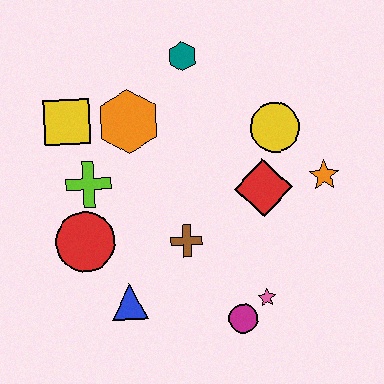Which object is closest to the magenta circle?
The pink star is closest to the magenta circle.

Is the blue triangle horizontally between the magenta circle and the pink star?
No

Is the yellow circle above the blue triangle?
Yes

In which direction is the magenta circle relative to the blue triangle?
The magenta circle is to the right of the blue triangle.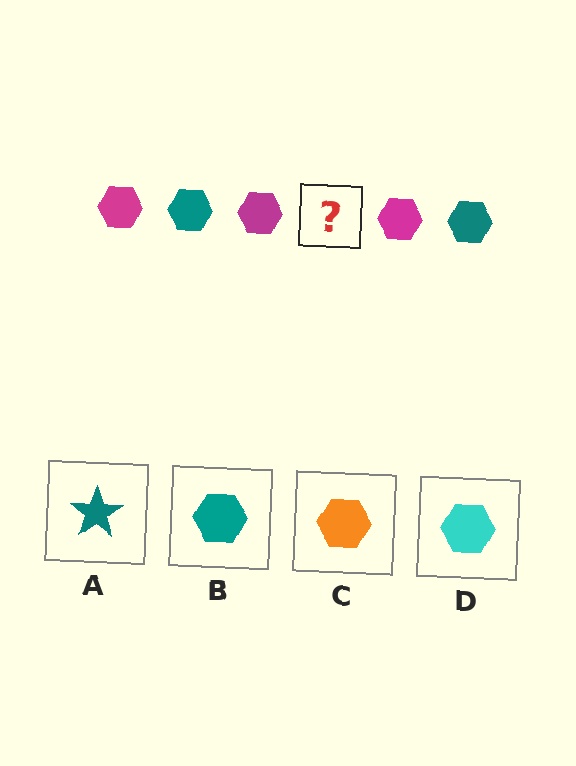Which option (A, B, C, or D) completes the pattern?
B.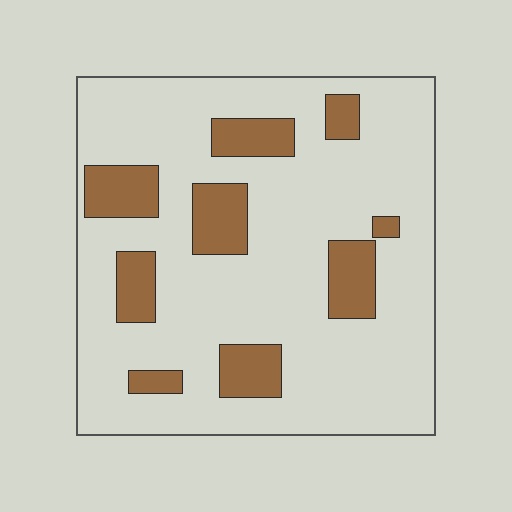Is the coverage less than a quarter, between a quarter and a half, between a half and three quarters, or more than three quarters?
Less than a quarter.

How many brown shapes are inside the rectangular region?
9.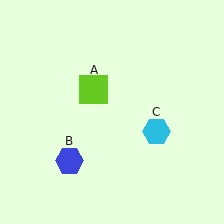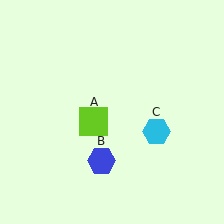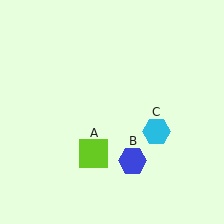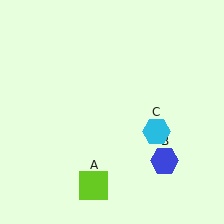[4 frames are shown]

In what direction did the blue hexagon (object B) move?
The blue hexagon (object B) moved right.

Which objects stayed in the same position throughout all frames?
Cyan hexagon (object C) remained stationary.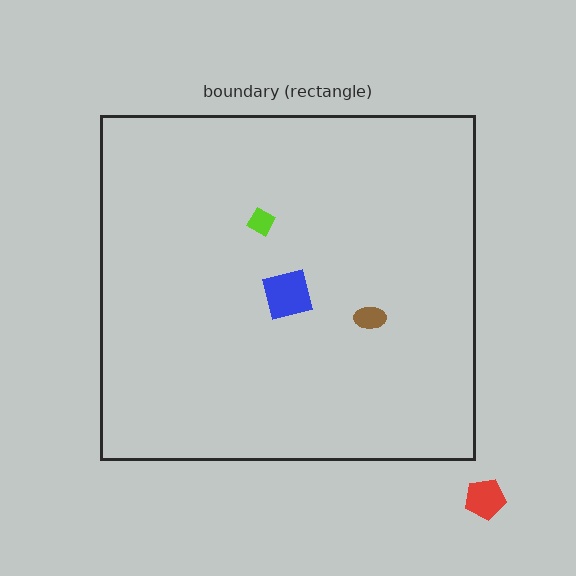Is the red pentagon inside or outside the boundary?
Outside.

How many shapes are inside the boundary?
3 inside, 1 outside.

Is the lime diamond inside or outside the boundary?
Inside.